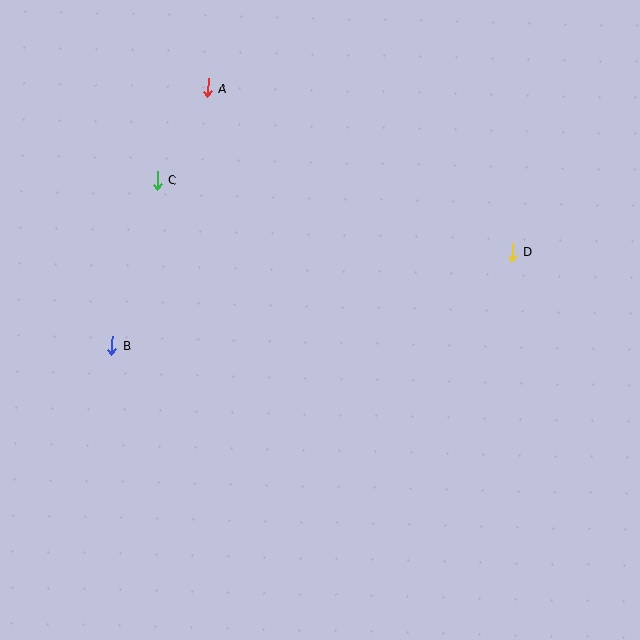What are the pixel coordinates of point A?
Point A is at (208, 88).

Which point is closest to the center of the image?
Point D at (512, 252) is closest to the center.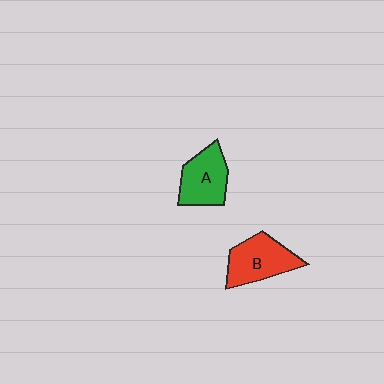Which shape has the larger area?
Shape B (red).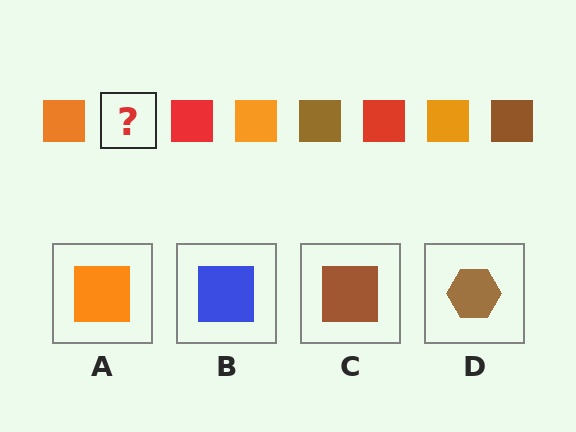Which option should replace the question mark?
Option C.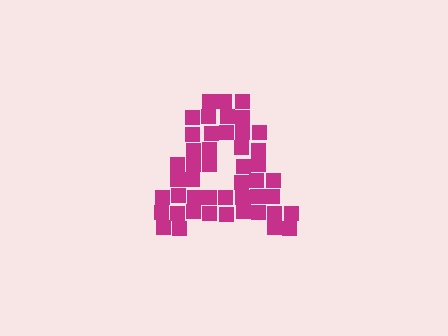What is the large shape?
The large shape is the letter A.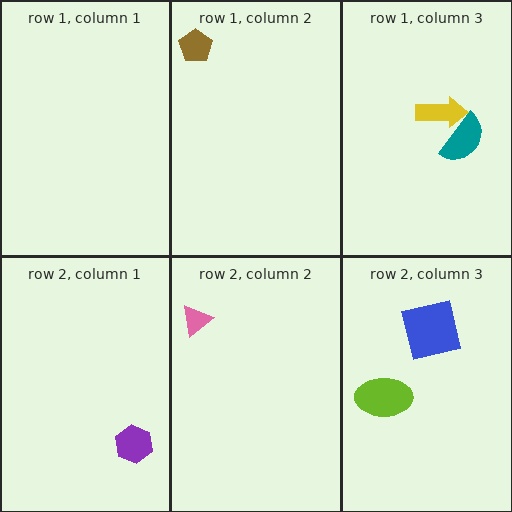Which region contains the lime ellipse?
The row 2, column 3 region.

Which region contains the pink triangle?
The row 2, column 2 region.